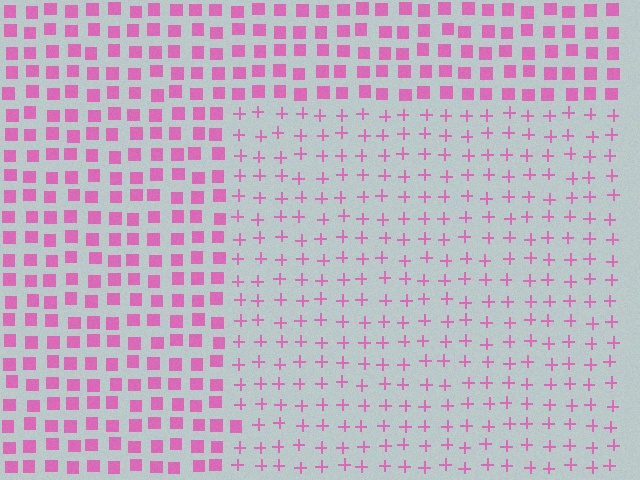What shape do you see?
I see a rectangle.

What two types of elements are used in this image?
The image uses plus signs inside the rectangle region and squares outside it.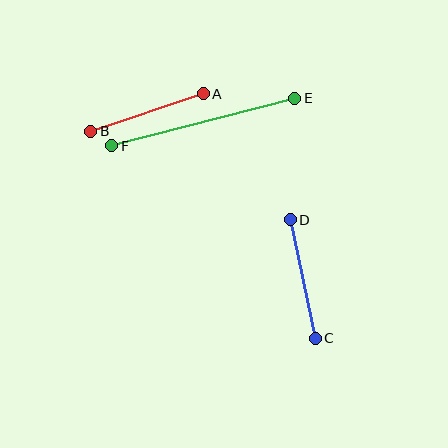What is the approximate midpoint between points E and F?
The midpoint is at approximately (203, 122) pixels.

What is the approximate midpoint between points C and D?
The midpoint is at approximately (303, 279) pixels.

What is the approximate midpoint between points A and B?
The midpoint is at approximately (147, 113) pixels.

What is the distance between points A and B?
The distance is approximately 118 pixels.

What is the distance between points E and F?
The distance is approximately 189 pixels.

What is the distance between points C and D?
The distance is approximately 121 pixels.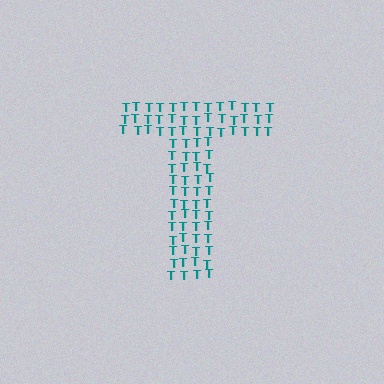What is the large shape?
The large shape is the letter T.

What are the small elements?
The small elements are letter T's.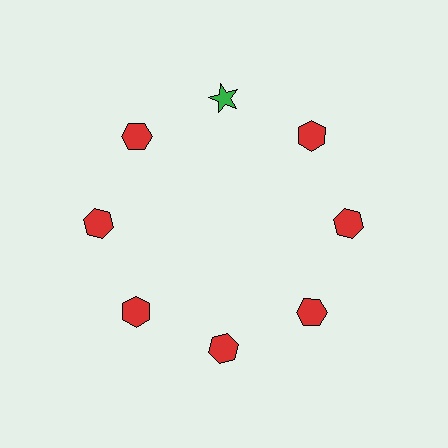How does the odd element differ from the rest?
It differs in both color (green instead of red) and shape (star instead of hexagon).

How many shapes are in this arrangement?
There are 8 shapes arranged in a ring pattern.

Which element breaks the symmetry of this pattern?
The green star at roughly the 12 o'clock position breaks the symmetry. All other shapes are red hexagons.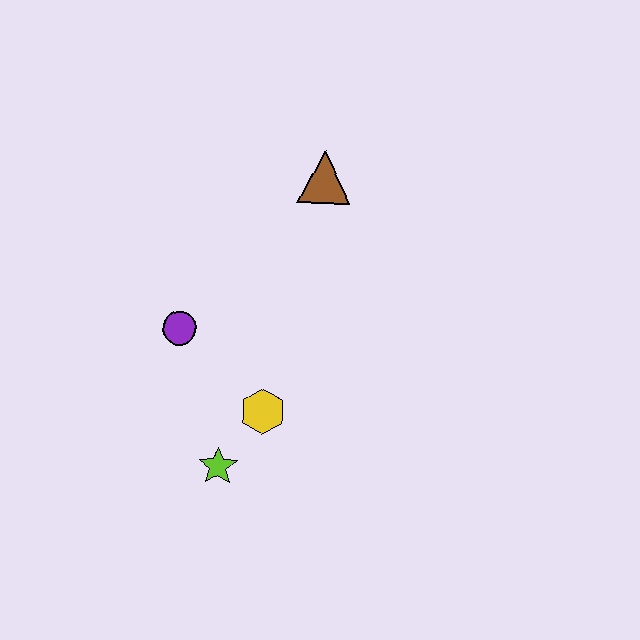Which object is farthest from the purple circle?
The brown triangle is farthest from the purple circle.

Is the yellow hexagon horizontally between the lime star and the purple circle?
No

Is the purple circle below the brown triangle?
Yes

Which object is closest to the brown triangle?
The purple circle is closest to the brown triangle.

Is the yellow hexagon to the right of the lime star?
Yes